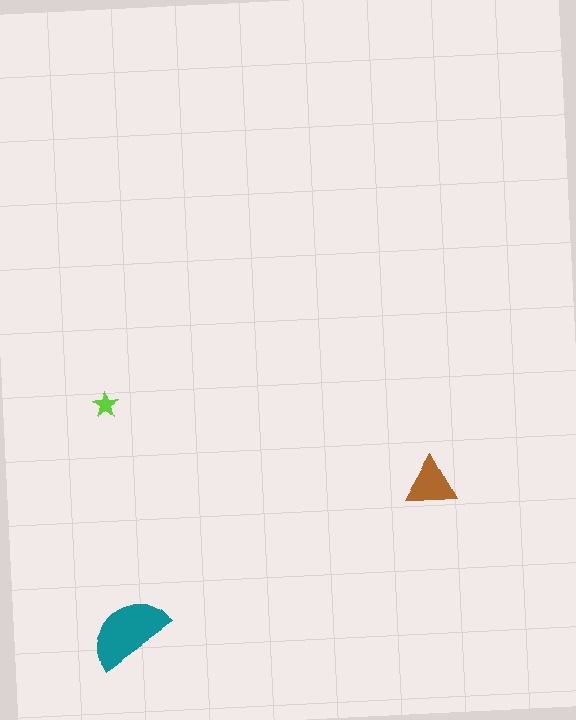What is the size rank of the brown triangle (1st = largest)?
2nd.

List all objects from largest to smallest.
The teal semicircle, the brown triangle, the lime star.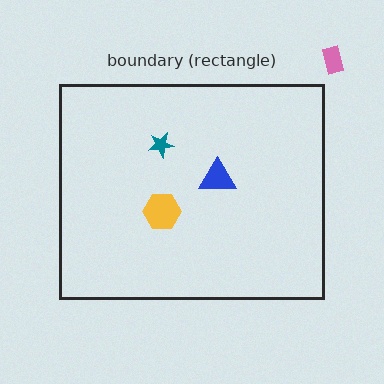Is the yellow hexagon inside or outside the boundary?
Inside.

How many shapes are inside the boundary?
3 inside, 1 outside.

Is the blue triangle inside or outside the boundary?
Inside.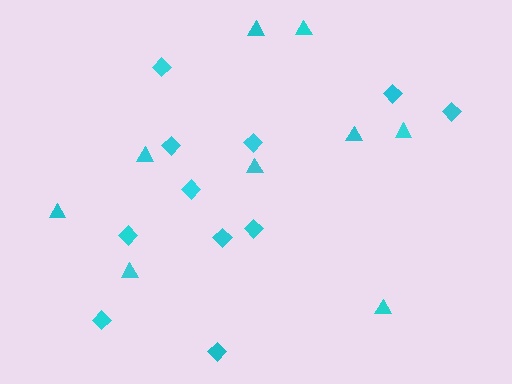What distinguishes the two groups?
There are 2 groups: one group of diamonds (11) and one group of triangles (9).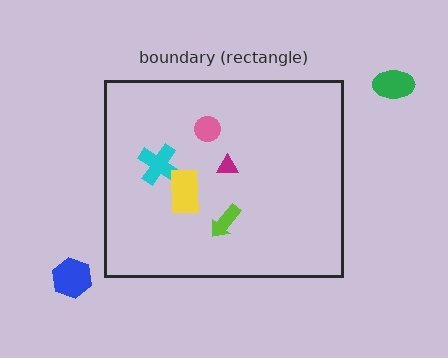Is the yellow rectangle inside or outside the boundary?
Inside.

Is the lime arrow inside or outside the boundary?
Inside.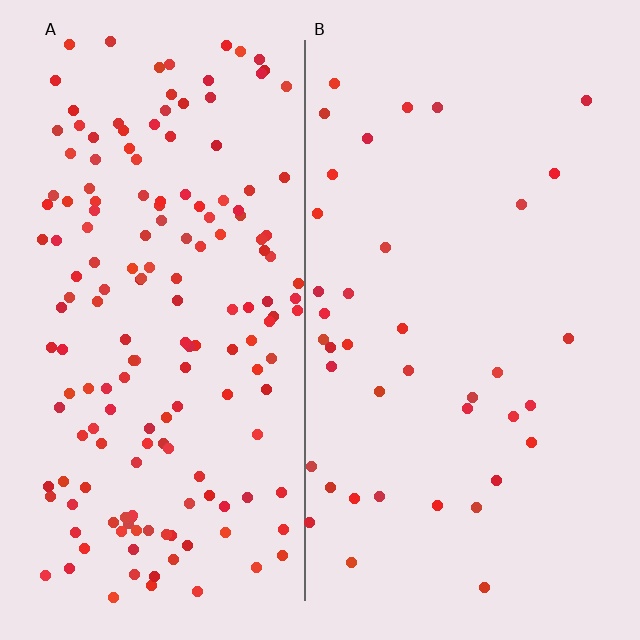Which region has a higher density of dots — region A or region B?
A (the left).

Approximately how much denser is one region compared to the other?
Approximately 4.3× — region A over region B.